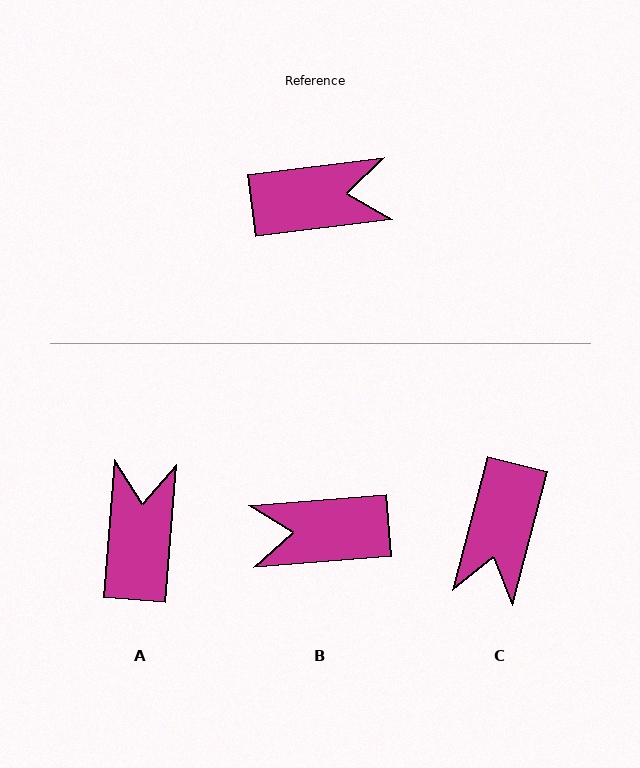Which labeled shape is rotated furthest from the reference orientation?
B, about 177 degrees away.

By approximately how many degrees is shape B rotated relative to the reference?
Approximately 177 degrees counter-clockwise.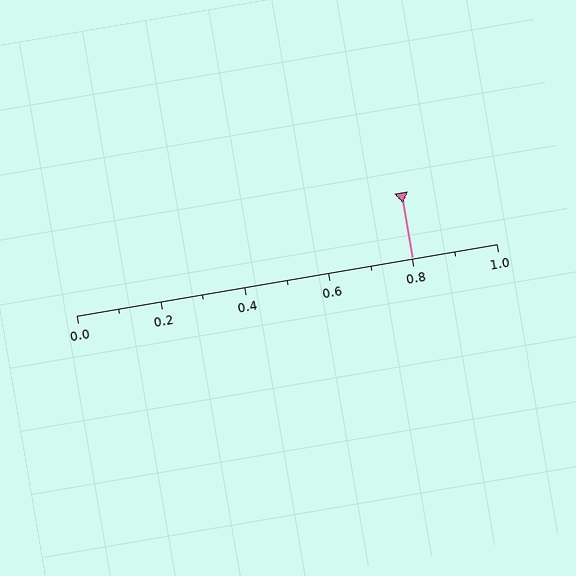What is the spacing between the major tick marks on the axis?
The major ticks are spaced 0.2 apart.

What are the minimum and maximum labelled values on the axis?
The axis runs from 0.0 to 1.0.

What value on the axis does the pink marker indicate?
The marker indicates approximately 0.8.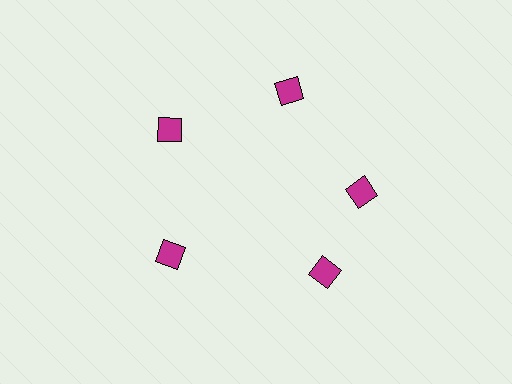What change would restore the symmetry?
The symmetry would be restored by rotating it back into even spacing with its neighbors so that all 5 diamonds sit at equal angles and equal distance from the center.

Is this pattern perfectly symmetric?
No. The 5 magenta diamonds are arranged in a ring, but one element near the 5 o'clock position is rotated out of alignment along the ring, breaking the 5-fold rotational symmetry.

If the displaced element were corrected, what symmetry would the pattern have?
It would have 5-fold rotational symmetry — the pattern would map onto itself every 72 degrees.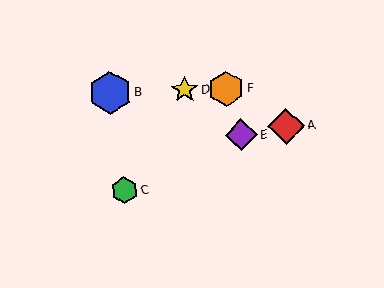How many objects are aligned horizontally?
3 objects (B, D, F) are aligned horizontally.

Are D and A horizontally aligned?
No, D is at y≈90 and A is at y≈126.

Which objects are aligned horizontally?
Objects B, D, F are aligned horizontally.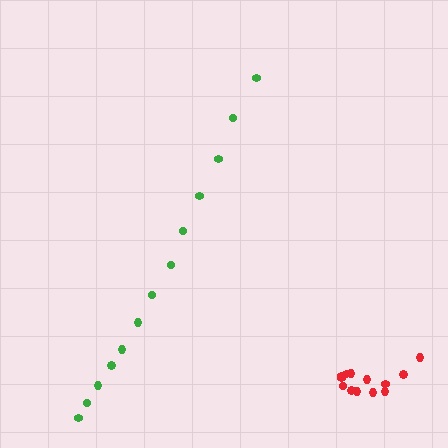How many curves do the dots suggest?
There are 2 distinct paths.